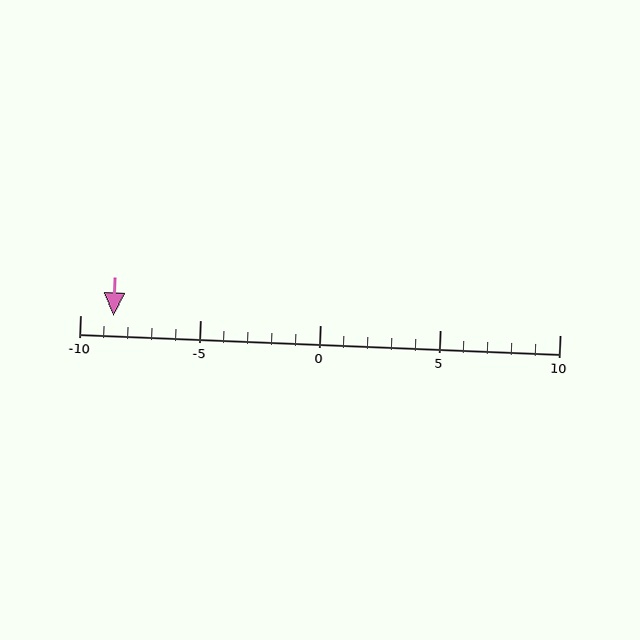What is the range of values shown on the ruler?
The ruler shows values from -10 to 10.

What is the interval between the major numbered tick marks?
The major tick marks are spaced 5 units apart.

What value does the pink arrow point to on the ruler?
The pink arrow points to approximately -9.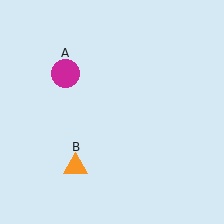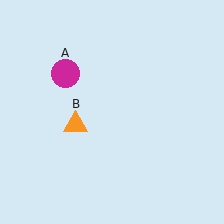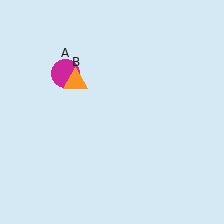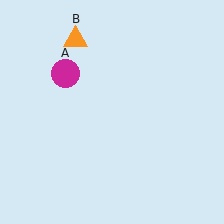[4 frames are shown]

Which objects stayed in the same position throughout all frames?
Magenta circle (object A) remained stationary.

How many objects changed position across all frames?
1 object changed position: orange triangle (object B).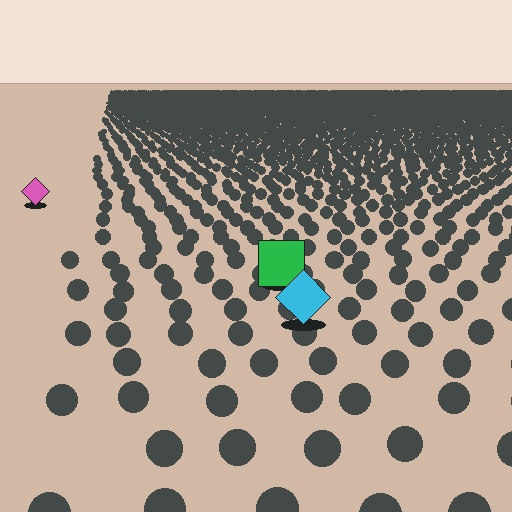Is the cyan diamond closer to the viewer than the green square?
Yes. The cyan diamond is closer — you can tell from the texture gradient: the ground texture is coarser near it.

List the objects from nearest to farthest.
From nearest to farthest: the cyan diamond, the green square, the pink diamond.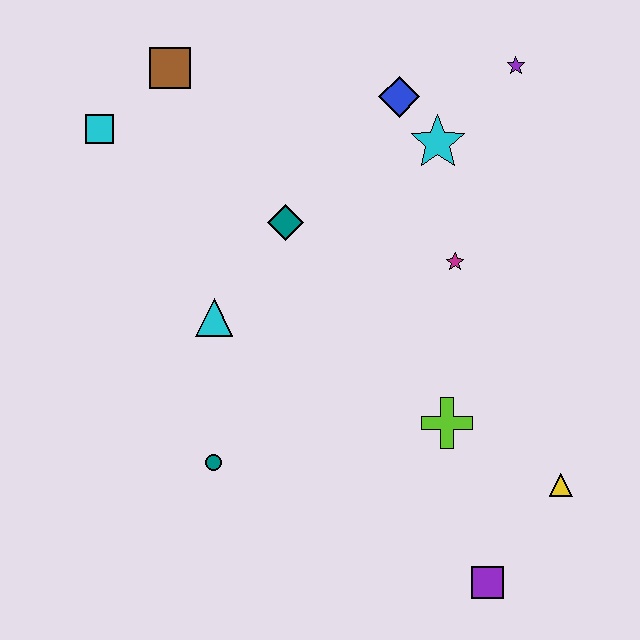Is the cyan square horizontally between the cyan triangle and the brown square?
No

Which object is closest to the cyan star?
The blue diamond is closest to the cyan star.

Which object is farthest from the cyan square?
The purple square is farthest from the cyan square.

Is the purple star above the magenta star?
Yes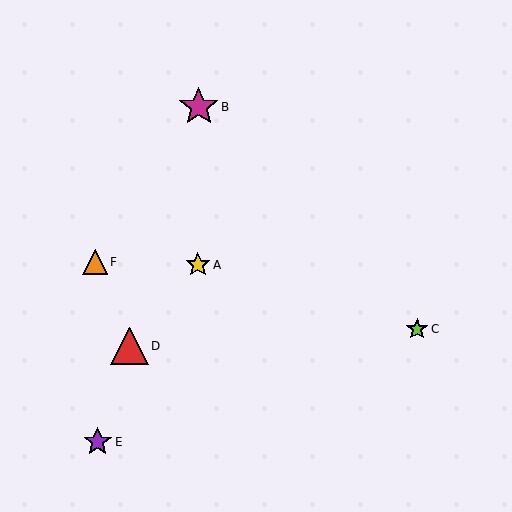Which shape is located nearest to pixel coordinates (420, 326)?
The lime star (labeled C) at (417, 329) is nearest to that location.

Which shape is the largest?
The magenta star (labeled B) is the largest.